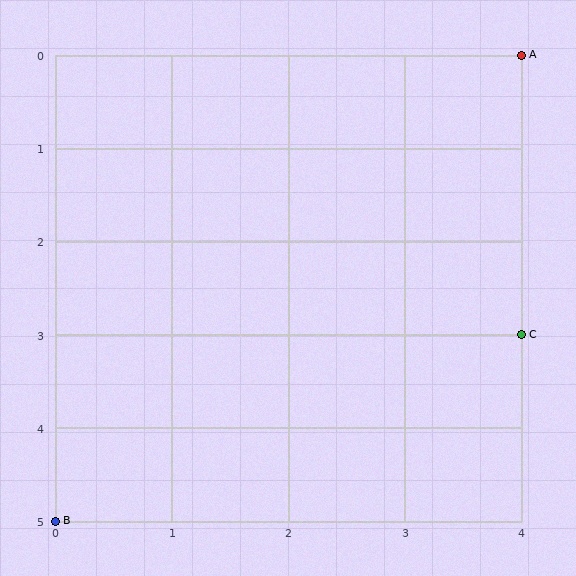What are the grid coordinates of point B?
Point B is at grid coordinates (0, 5).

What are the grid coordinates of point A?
Point A is at grid coordinates (4, 0).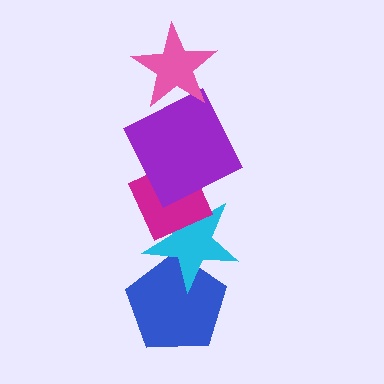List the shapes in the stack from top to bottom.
From top to bottom: the pink star, the purple square, the magenta diamond, the cyan star, the blue pentagon.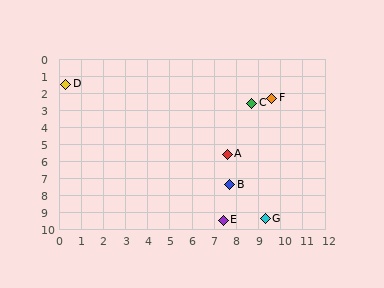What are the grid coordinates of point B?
Point B is at approximately (7.7, 7.4).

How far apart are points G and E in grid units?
Points G and E are about 1.9 grid units apart.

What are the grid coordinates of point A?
Point A is at approximately (7.6, 5.6).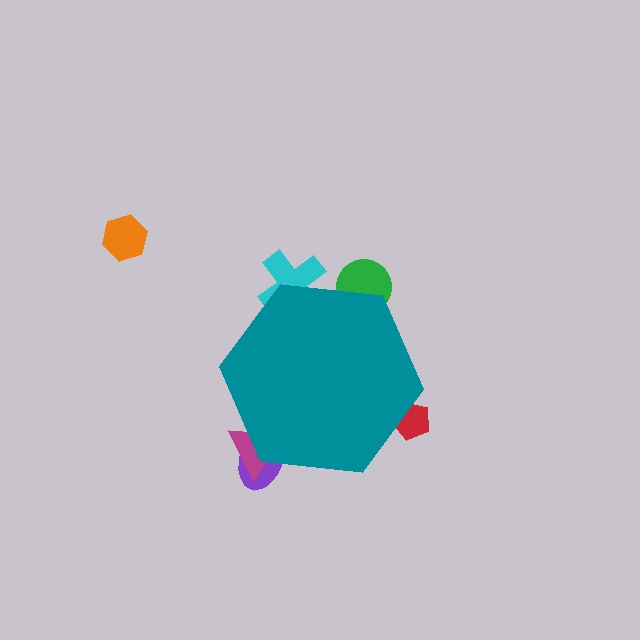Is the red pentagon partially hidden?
Yes, the red pentagon is partially hidden behind the teal hexagon.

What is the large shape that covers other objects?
A teal hexagon.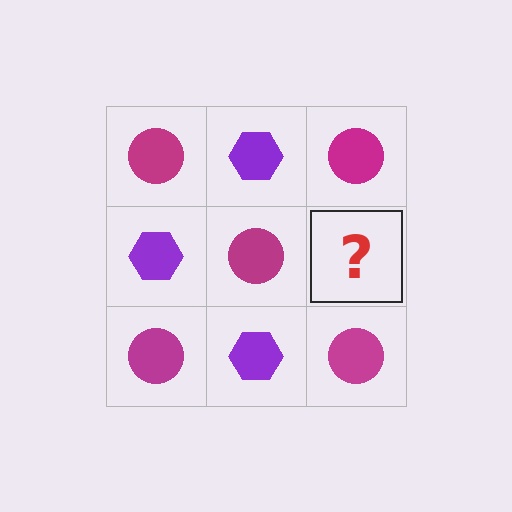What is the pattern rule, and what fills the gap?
The rule is that it alternates magenta circle and purple hexagon in a checkerboard pattern. The gap should be filled with a purple hexagon.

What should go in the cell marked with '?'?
The missing cell should contain a purple hexagon.